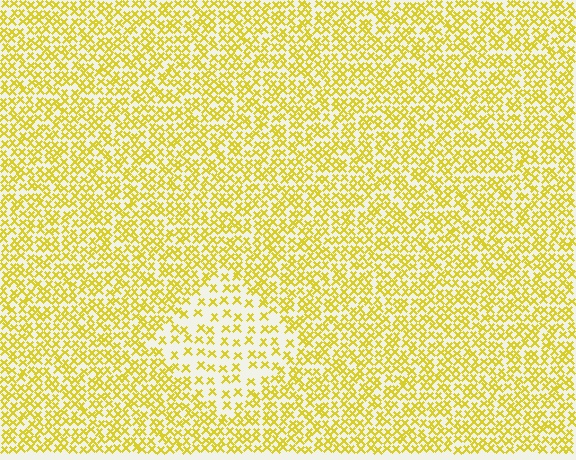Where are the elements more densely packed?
The elements are more densely packed outside the diamond boundary.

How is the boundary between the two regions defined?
The boundary is defined by a change in element density (approximately 2.2x ratio). All elements are the same color, size, and shape.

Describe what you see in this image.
The image contains small yellow elements arranged at two different densities. A diamond-shaped region is visible where the elements are less densely packed than the surrounding area.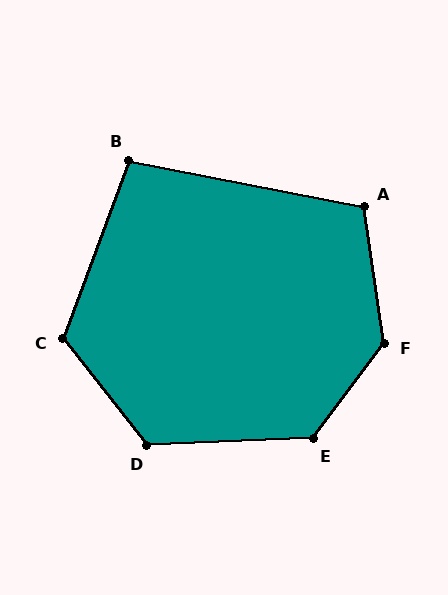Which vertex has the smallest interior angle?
B, at approximately 99 degrees.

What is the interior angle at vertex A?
Approximately 110 degrees (obtuse).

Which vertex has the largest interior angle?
F, at approximately 135 degrees.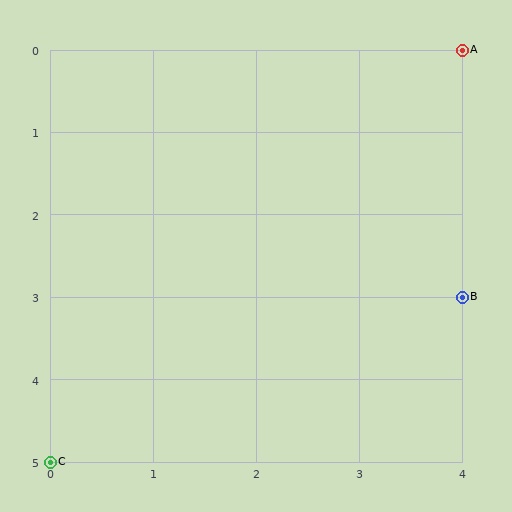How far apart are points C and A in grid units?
Points C and A are 4 columns and 5 rows apart (about 6.4 grid units diagonally).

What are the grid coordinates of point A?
Point A is at grid coordinates (4, 0).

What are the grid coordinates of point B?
Point B is at grid coordinates (4, 3).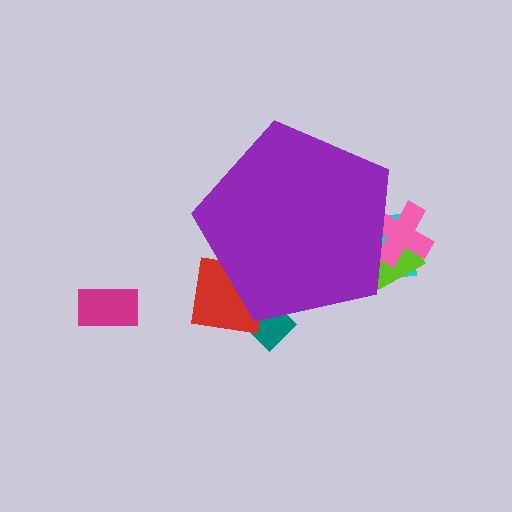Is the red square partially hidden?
Yes, the red square is partially hidden behind the purple pentagon.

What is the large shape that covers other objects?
A purple pentagon.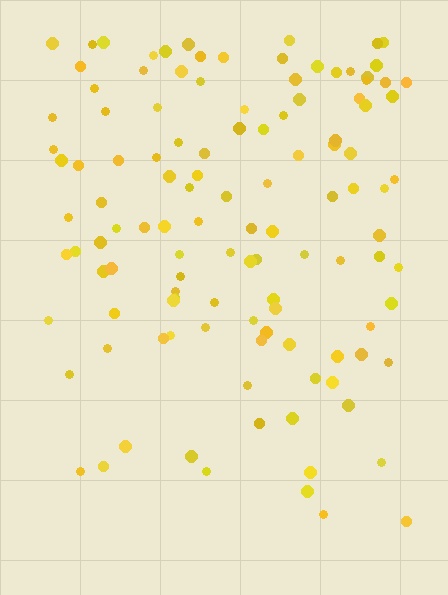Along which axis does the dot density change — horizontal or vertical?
Vertical.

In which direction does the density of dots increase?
From bottom to top, with the top side densest.